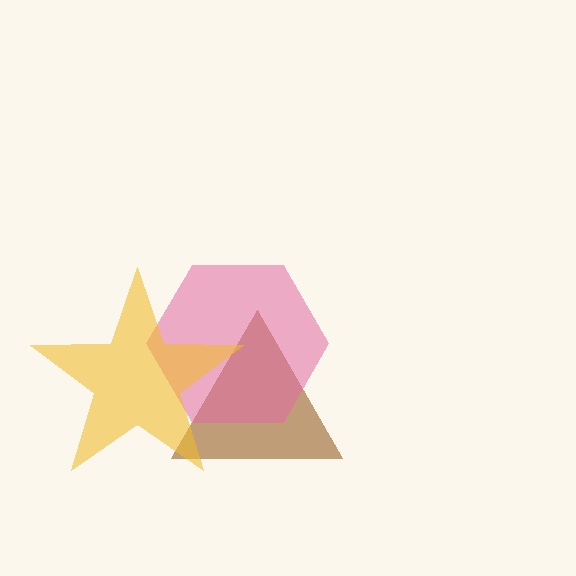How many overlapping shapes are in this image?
There are 3 overlapping shapes in the image.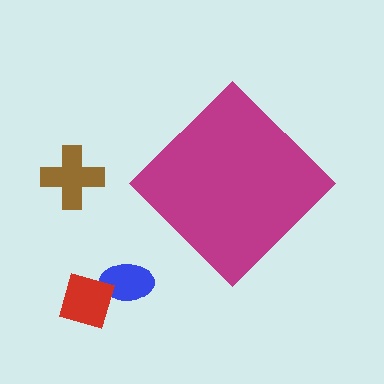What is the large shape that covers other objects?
A magenta diamond.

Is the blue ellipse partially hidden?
No, the blue ellipse is fully visible.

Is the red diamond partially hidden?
No, the red diamond is fully visible.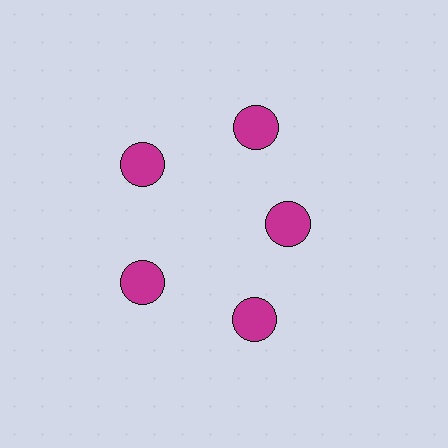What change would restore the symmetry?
The symmetry would be restored by moving it outward, back onto the ring so that all 5 circles sit at equal angles and equal distance from the center.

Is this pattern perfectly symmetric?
No. The 5 magenta circles are arranged in a ring, but one element near the 3 o'clock position is pulled inward toward the center, breaking the 5-fold rotational symmetry.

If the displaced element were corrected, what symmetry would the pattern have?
It would have 5-fold rotational symmetry — the pattern would map onto itself every 72 degrees.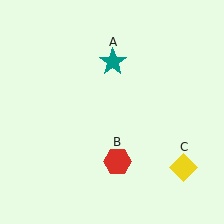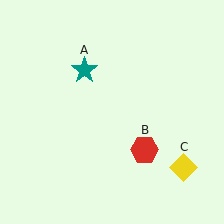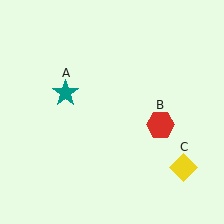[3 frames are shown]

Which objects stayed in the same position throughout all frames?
Yellow diamond (object C) remained stationary.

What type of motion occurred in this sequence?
The teal star (object A), red hexagon (object B) rotated counterclockwise around the center of the scene.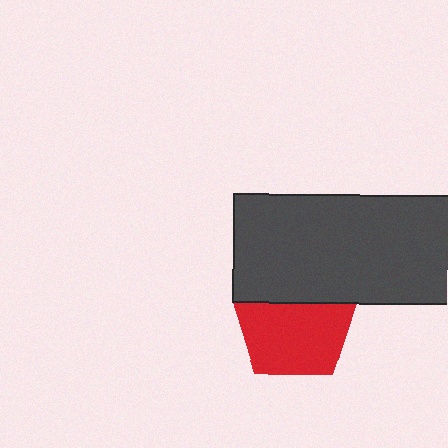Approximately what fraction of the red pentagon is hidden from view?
Roughly 33% of the red pentagon is hidden behind the dark gray rectangle.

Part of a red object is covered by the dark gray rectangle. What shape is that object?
It is a pentagon.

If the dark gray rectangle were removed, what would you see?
You would see the complete red pentagon.